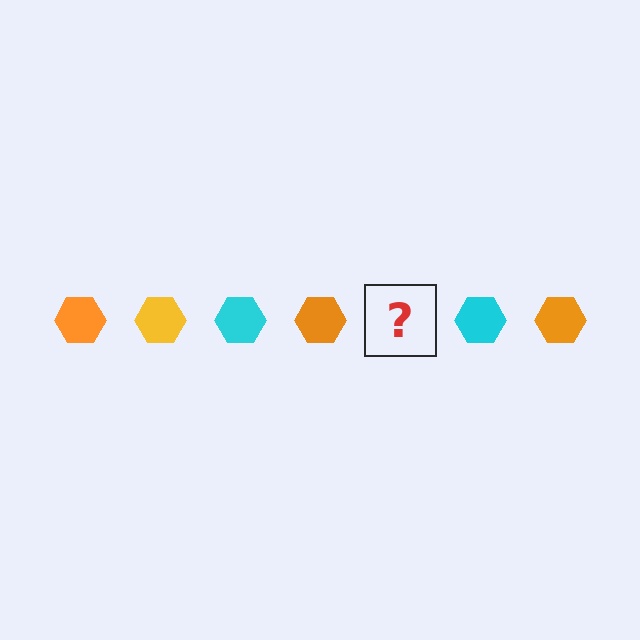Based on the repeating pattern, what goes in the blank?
The blank should be a yellow hexagon.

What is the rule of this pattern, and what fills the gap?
The rule is that the pattern cycles through orange, yellow, cyan hexagons. The gap should be filled with a yellow hexagon.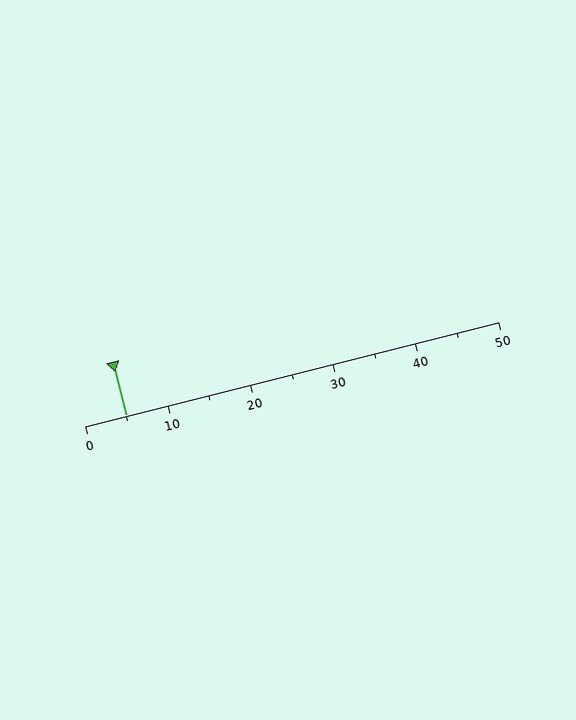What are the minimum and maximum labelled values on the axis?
The axis runs from 0 to 50.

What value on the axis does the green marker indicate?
The marker indicates approximately 5.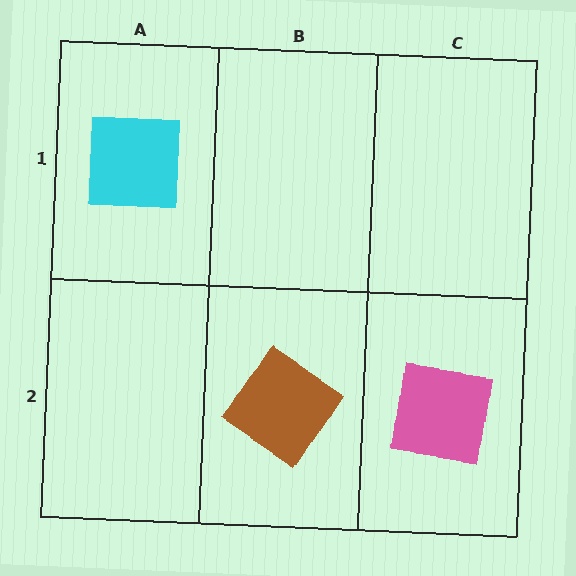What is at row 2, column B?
A brown diamond.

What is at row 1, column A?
A cyan square.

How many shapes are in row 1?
1 shape.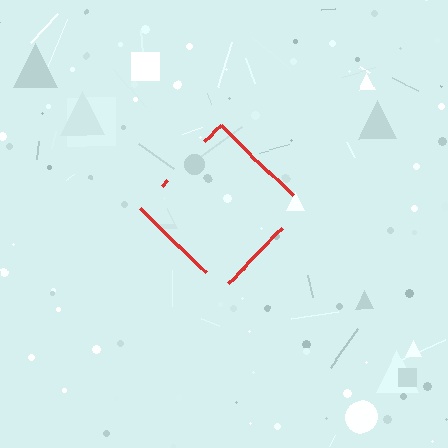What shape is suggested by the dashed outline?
The dashed outline suggests a diamond.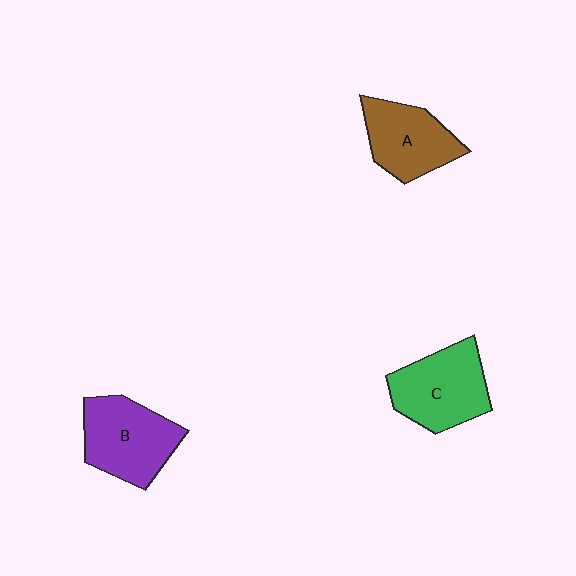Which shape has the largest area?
Shape B (purple).